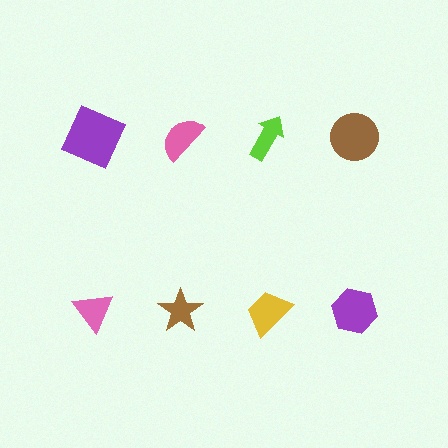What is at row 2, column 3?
A yellow trapezoid.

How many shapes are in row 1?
4 shapes.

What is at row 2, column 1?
A pink triangle.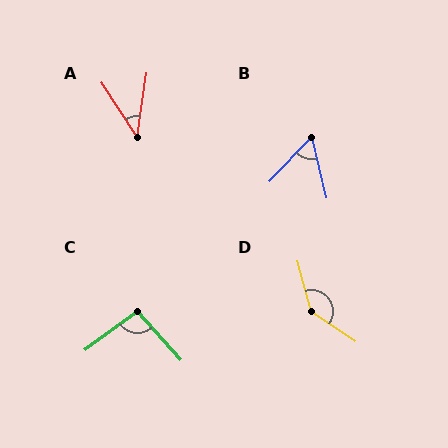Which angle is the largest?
D, at approximately 140 degrees.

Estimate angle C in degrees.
Approximately 96 degrees.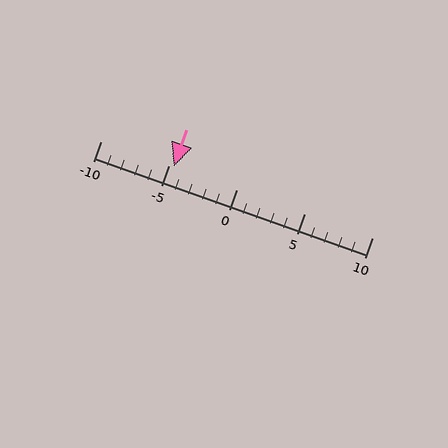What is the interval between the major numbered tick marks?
The major tick marks are spaced 5 units apart.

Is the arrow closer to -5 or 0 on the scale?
The arrow is closer to -5.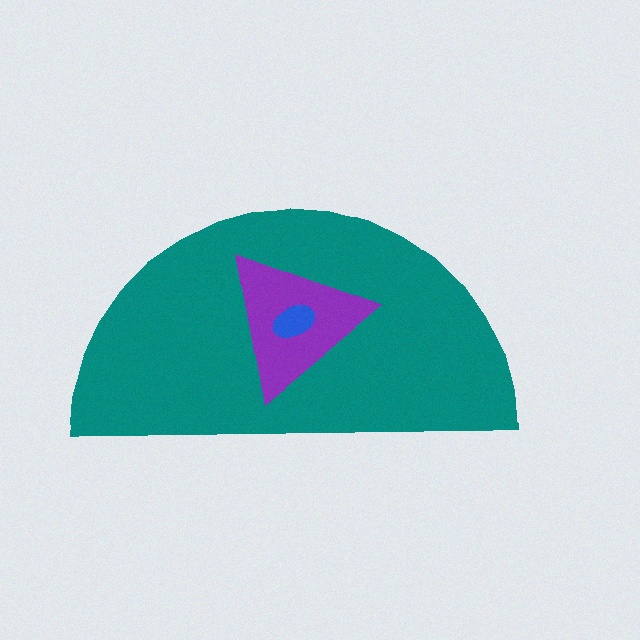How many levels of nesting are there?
3.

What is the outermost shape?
The teal semicircle.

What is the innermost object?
The blue ellipse.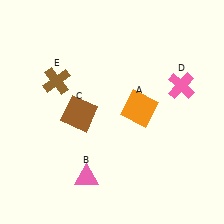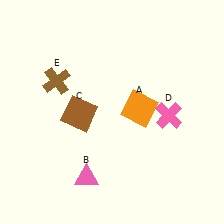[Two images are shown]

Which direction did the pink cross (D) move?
The pink cross (D) moved down.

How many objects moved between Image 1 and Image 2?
1 object moved between the two images.